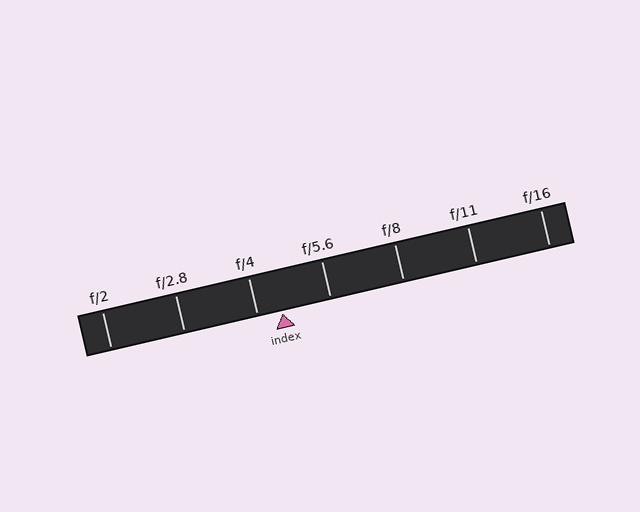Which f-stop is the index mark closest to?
The index mark is closest to f/4.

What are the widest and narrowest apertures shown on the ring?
The widest aperture shown is f/2 and the narrowest is f/16.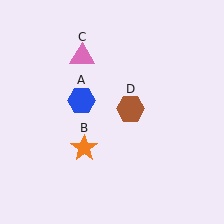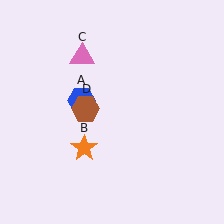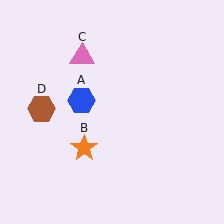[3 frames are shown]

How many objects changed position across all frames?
1 object changed position: brown hexagon (object D).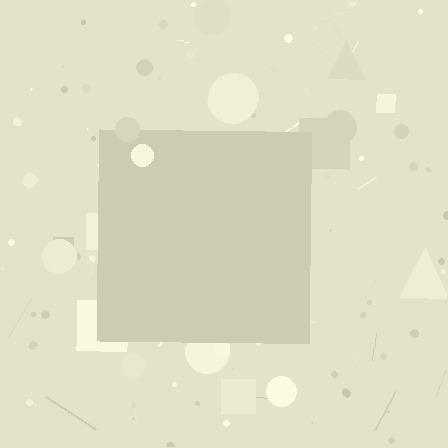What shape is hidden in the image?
A square is hidden in the image.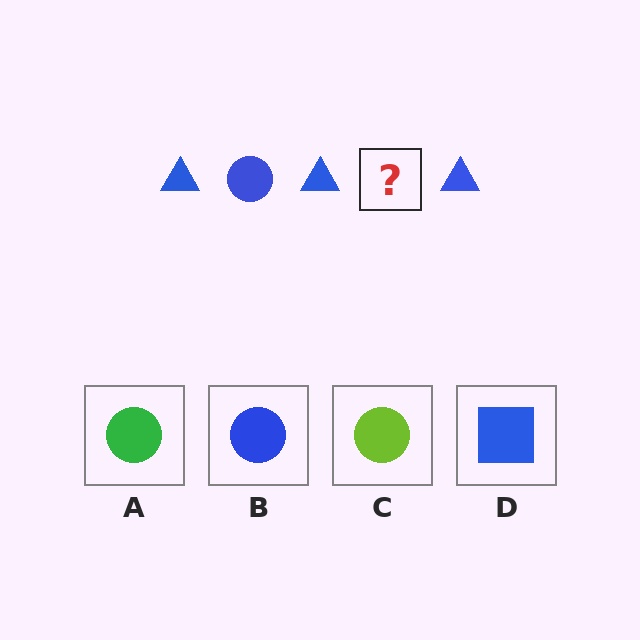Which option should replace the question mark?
Option B.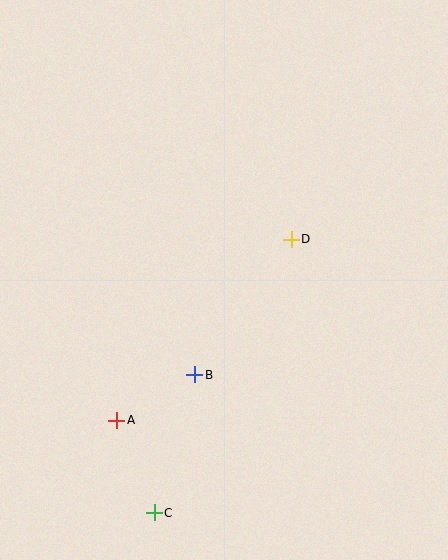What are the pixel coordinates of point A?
Point A is at (117, 420).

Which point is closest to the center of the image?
Point D at (291, 239) is closest to the center.